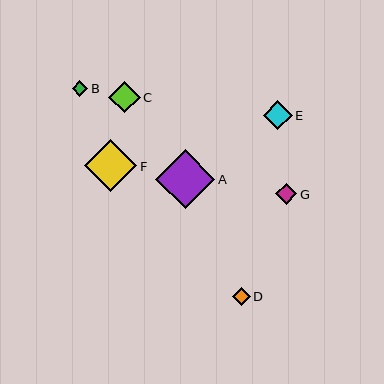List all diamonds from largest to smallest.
From largest to smallest: A, F, C, E, G, D, B.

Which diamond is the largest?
Diamond A is the largest with a size of approximately 59 pixels.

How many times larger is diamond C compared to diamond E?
Diamond C is approximately 1.1 times the size of diamond E.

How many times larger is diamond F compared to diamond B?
Diamond F is approximately 3.3 times the size of diamond B.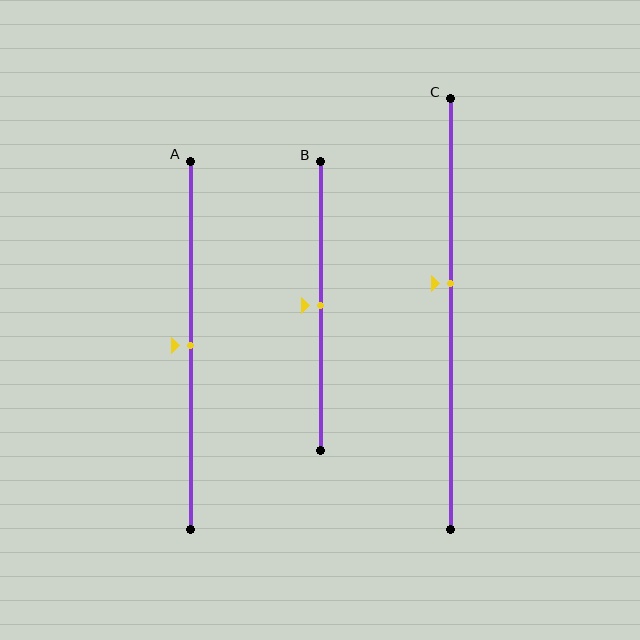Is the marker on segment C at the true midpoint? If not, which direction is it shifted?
No, the marker on segment C is shifted upward by about 7% of the segment length.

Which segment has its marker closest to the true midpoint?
Segment A has its marker closest to the true midpoint.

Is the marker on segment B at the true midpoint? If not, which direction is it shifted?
Yes, the marker on segment B is at the true midpoint.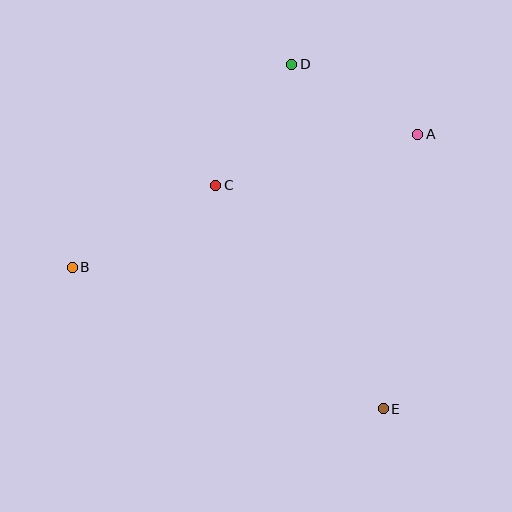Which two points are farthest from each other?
Points A and B are farthest from each other.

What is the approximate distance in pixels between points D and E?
The distance between D and E is approximately 356 pixels.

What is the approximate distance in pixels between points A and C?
The distance between A and C is approximately 208 pixels.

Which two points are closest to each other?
Points C and D are closest to each other.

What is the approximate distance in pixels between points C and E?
The distance between C and E is approximately 279 pixels.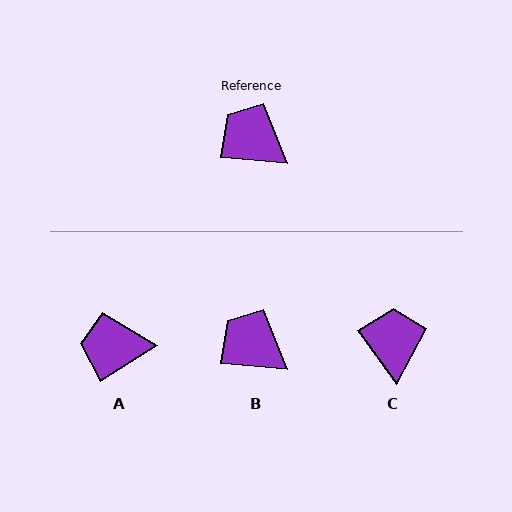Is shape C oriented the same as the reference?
No, it is off by about 49 degrees.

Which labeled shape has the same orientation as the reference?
B.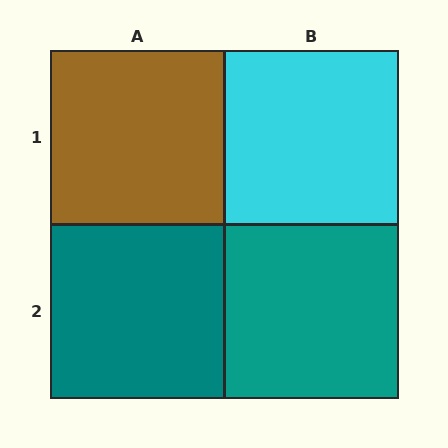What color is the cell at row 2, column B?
Teal.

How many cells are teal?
2 cells are teal.